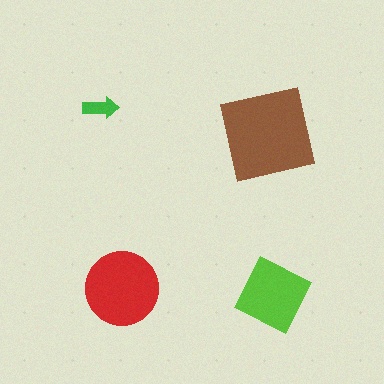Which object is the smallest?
The green arrow.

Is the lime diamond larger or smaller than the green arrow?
Larger.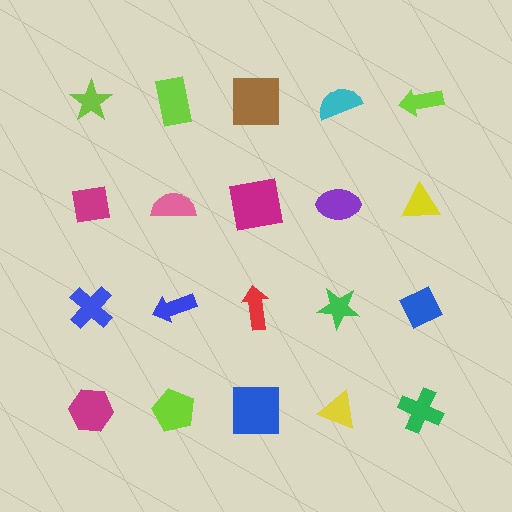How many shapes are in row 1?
5 shapes.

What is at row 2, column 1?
A magenta square.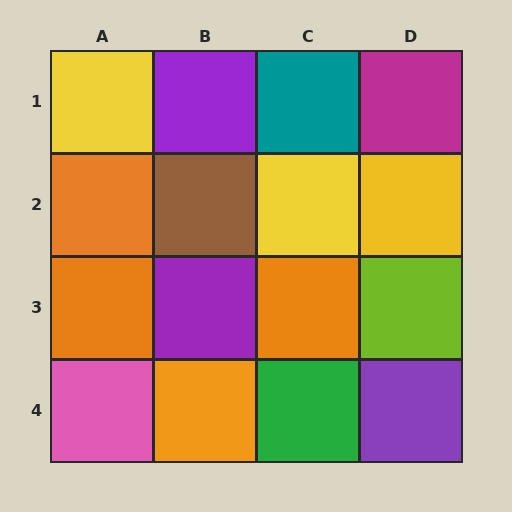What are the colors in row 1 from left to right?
Yellow, purple, teal, magenta.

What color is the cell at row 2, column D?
Yellow.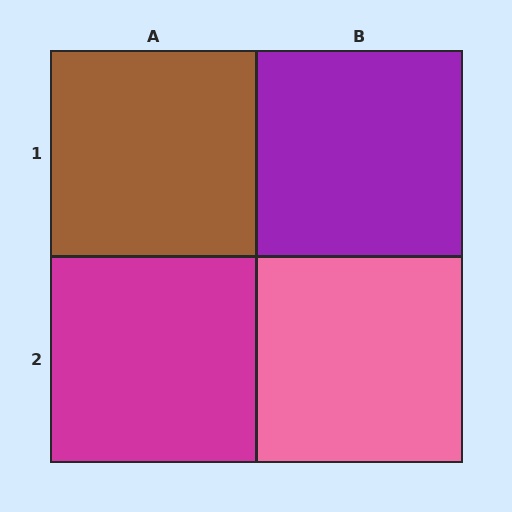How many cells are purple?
1 cell is purple.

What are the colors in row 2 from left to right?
Magenta, pink.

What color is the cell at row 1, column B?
Purple.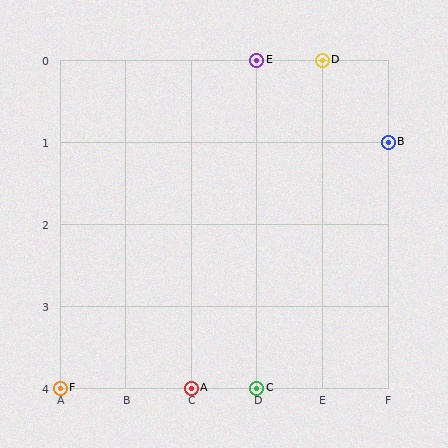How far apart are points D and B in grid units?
Points D and B are 1 column and 1 row apart (about 1.4 grid units diagonally).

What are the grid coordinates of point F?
Point F is at grid coordinates (A, 4).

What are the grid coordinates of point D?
Point D is at grid coordinates (E, 0).